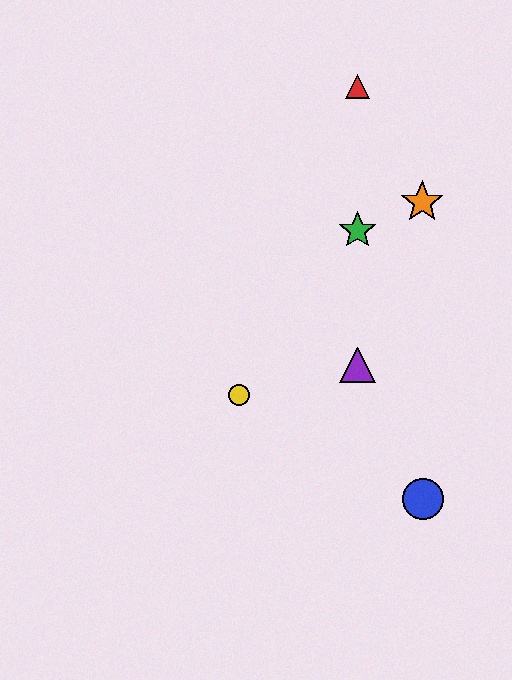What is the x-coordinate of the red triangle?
The red triangle is at x≈358.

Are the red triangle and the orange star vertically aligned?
No, the red triangle is at x≈358 and the orange star is at x≈422.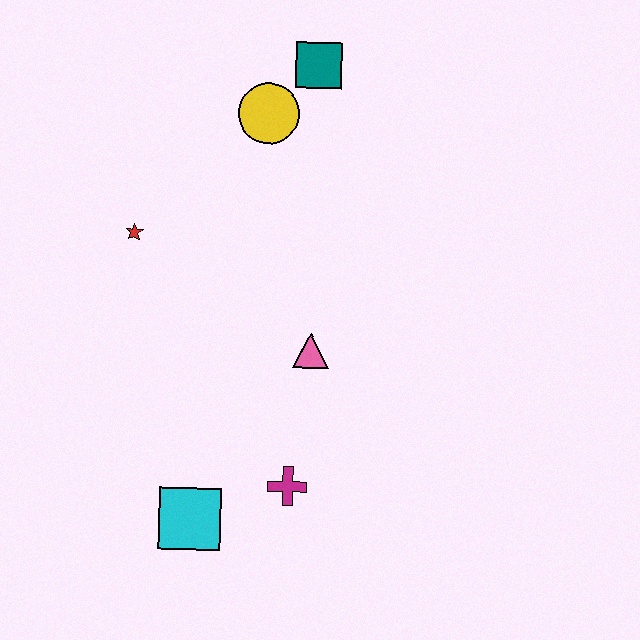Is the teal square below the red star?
No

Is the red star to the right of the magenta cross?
No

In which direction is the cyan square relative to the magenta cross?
The cyan square is to the left of the magenta cross.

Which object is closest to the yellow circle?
The teal square is closest to the yellow circle.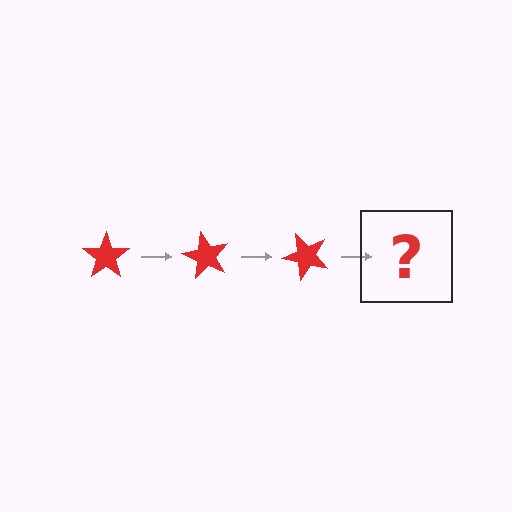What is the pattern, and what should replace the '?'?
The pattern is that the star rotates 60 degrees each step. The '?' should be a red star rotated 180 degrees.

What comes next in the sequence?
The next element should be a red star rotated 180 degrees.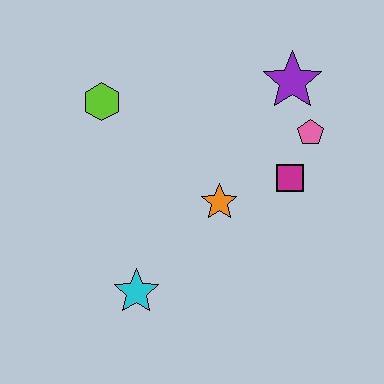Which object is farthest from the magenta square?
The lime hexagon is farthest from the magenta square.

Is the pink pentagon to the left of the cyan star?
No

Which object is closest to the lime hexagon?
The orange star is closest to the lime hexagon.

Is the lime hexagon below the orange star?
No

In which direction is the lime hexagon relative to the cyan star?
The lime hexagon is above the cyan star.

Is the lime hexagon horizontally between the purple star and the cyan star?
No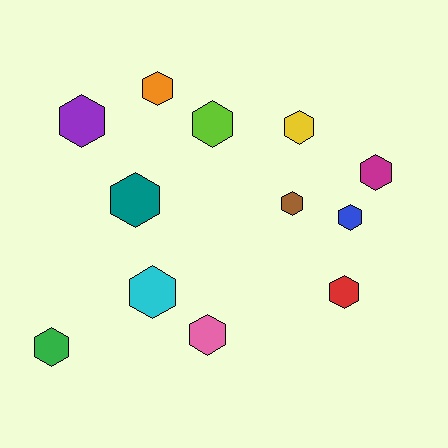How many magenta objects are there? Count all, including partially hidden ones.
There is 1 magenta object.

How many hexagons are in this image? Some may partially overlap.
There are 12 hexagons.